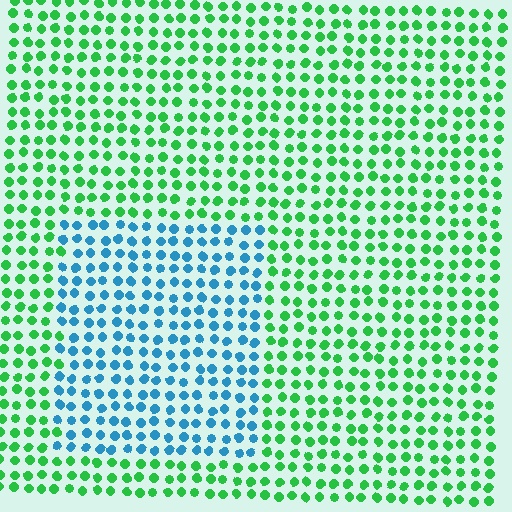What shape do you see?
I see a rectangle.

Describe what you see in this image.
The image is filled with small green elements in a uniform arrangement. A rectangle-shaped region is visible where the elements are tinted to a slightly different hue, forming a subtle color boundary.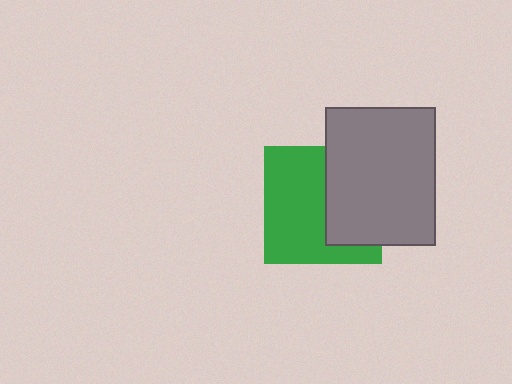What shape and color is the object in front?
The object in front is a gray rectangle.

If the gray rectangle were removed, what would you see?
You would see the complete green square.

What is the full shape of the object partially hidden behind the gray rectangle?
The partially hidden object is a green square.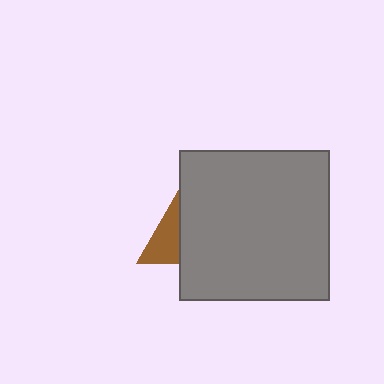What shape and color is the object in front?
The object in front is a gray square.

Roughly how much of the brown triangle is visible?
A small part of it is visible (roughly 33%).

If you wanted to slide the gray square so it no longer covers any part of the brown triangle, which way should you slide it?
Slide it right — that is the most direct way to separate the two shapes.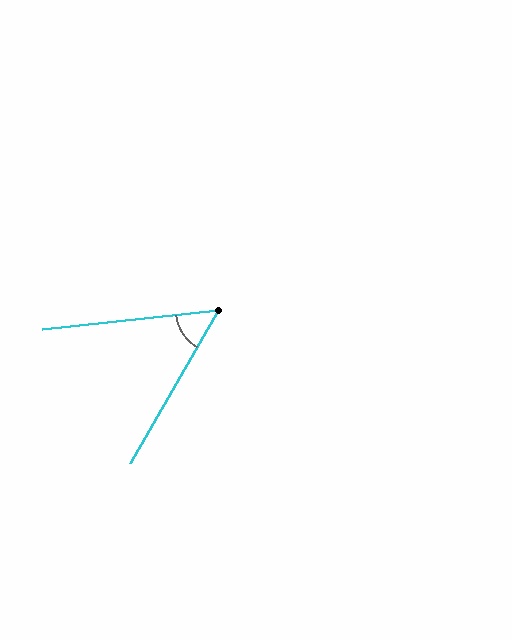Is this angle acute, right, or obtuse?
It is acute.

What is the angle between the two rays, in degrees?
Approximately 54 degrees.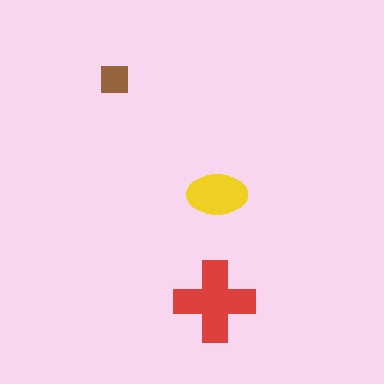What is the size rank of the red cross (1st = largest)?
1st.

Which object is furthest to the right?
The yellow ellipse is rightmost.